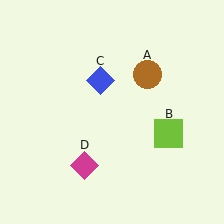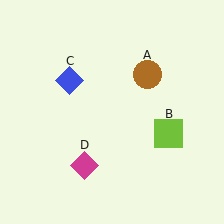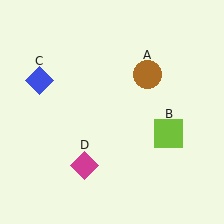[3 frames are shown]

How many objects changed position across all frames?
1 object changed position: blue diamond (object C).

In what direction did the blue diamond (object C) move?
The blue diamond (object C) moved left.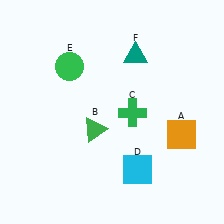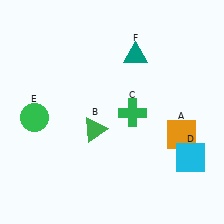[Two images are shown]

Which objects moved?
The objects that moved are: the cyan square (D), the green circle (E).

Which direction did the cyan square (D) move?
The cyan square (D) moved right.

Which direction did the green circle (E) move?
The green circle (E) moved down.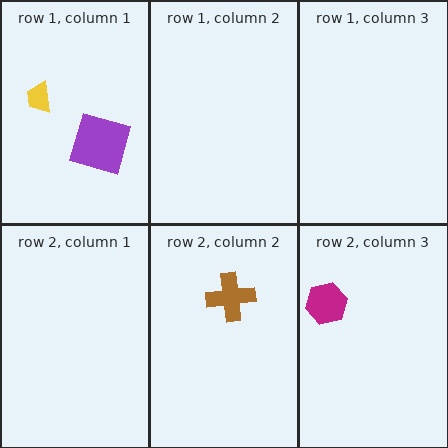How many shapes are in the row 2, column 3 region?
1.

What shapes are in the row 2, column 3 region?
The magenta hexagon.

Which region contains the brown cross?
The row 2, column 2 region.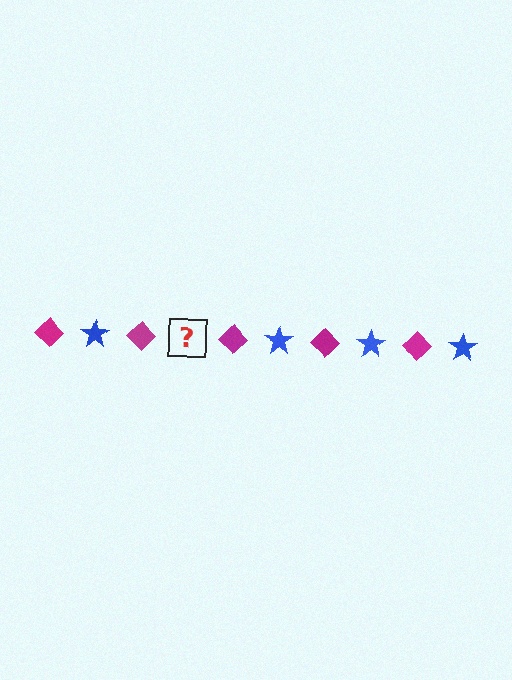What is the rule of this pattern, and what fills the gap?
The rule is that the pattern alternates between magenta diamond and blue star. The gap should be filled with a blue star.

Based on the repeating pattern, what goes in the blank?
The blank should be a blue star.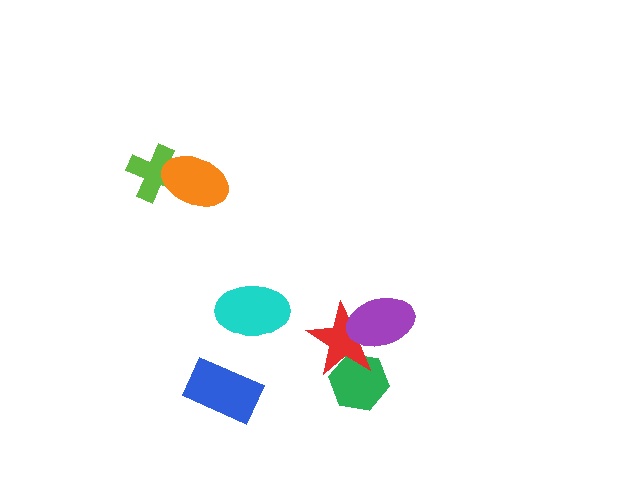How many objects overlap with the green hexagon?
1 object overlaps with the green hexagon.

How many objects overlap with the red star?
2 objects overlap with the red star.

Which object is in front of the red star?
The purple ellipse is in front of the red star.